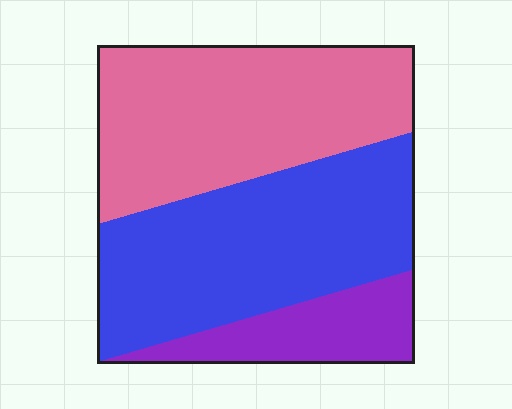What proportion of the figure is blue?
Blue takes up between a quarter and a half of the figure.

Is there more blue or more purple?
Blue.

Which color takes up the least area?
Purple, at roughly 15%.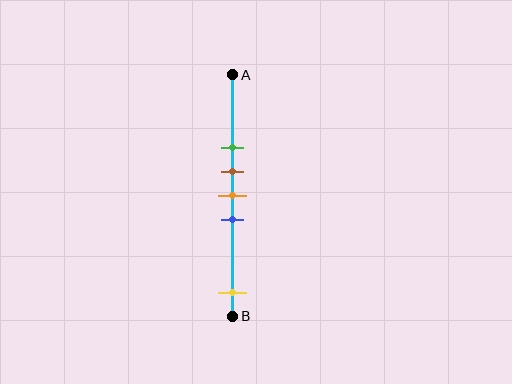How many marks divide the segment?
There are 5 marks dividing the segment.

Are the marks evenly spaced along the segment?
No, the marks are not evenly spaced.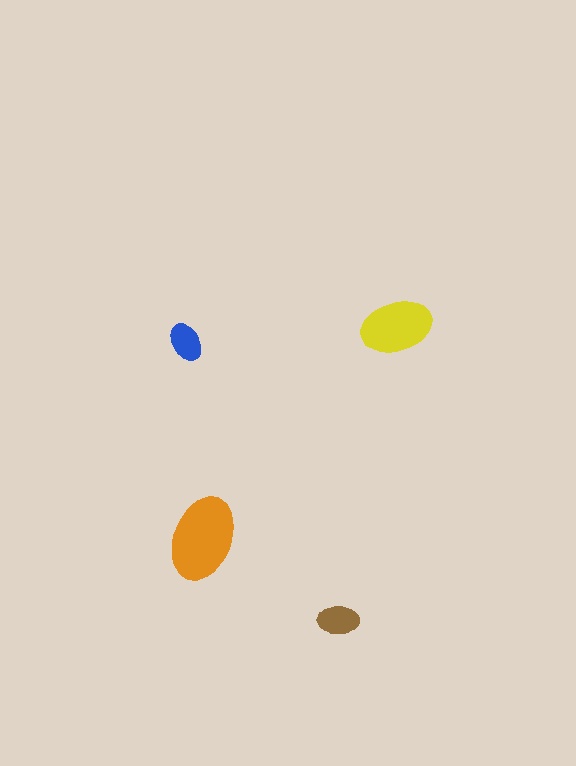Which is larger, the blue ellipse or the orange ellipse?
The orange one.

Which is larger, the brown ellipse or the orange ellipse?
The orange one.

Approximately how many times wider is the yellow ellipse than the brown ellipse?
About 1.5 times wider.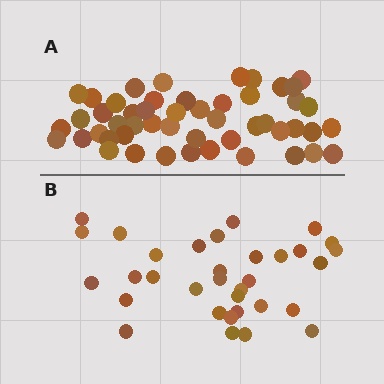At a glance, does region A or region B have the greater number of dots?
Region A (the top region) has more dots.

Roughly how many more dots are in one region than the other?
Region A has approximately 15 more dots than region B.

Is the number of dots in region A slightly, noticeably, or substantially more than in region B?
Region A has substantially more. The ratio is roughly 1.5 to 1.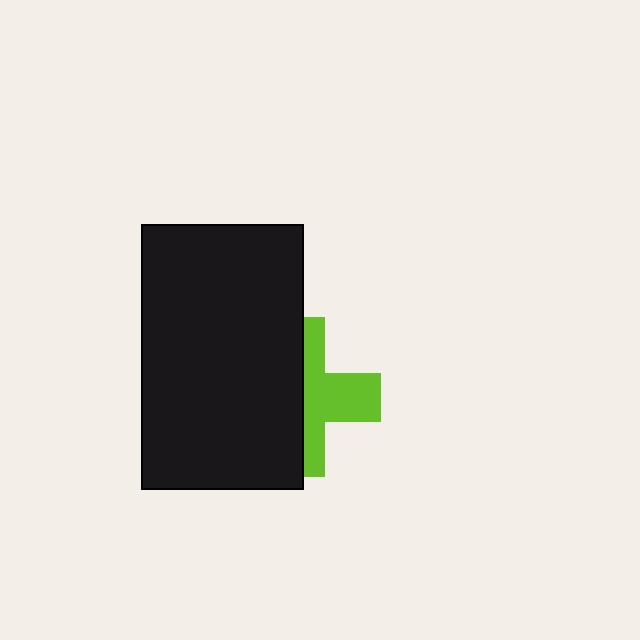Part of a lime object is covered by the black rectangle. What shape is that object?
It is a cross.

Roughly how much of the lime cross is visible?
About half of it is visible (roughly 47%).